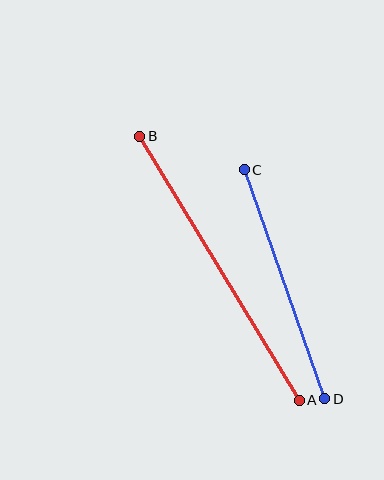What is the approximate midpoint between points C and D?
The midpoint is at approximately (284, 284) pixels.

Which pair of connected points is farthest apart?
Points A and B are farthest apart.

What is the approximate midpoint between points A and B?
The midpoint is at approximately (220, 268) pixels.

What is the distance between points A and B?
The distance is approximately 308 pixels.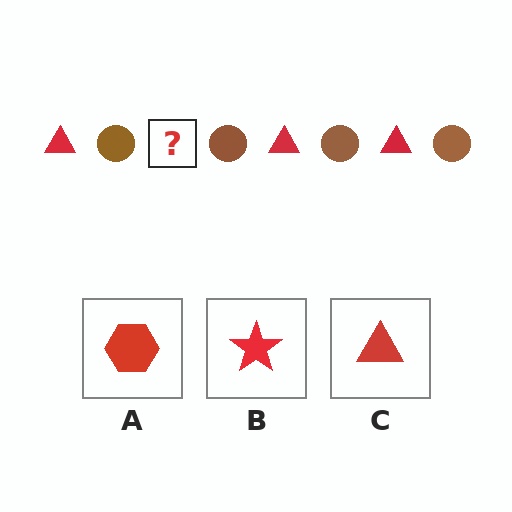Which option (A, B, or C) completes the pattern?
C.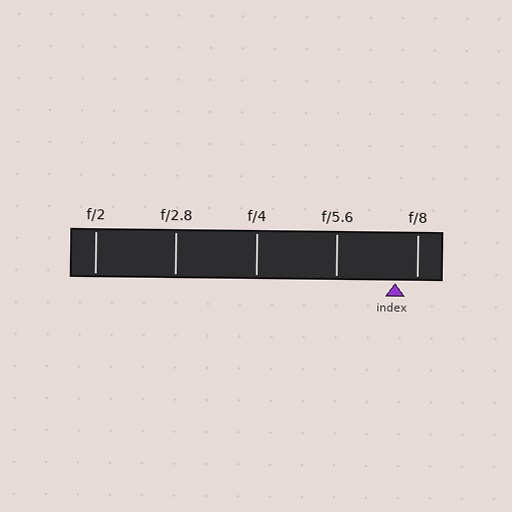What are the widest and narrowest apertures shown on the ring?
The widest aperture shown is f/2 and the narrowest is f/8.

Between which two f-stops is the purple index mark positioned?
The index mark is between f/5.6 and f/8.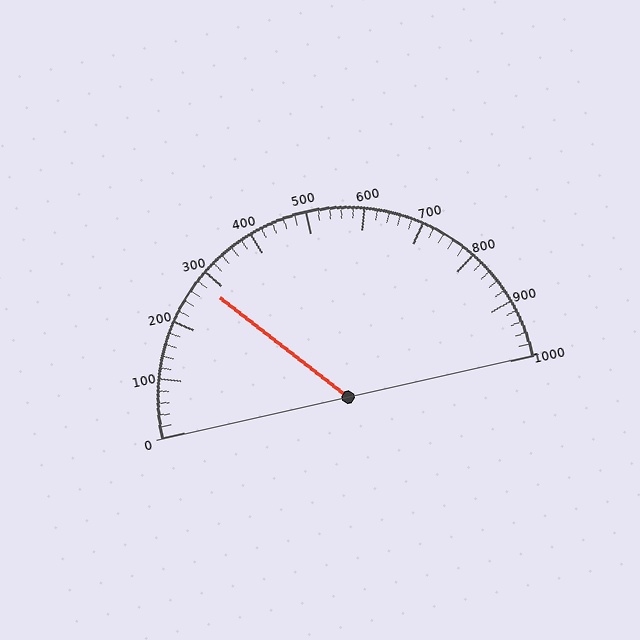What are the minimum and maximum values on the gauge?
The gauge ranges from 0 to 1000.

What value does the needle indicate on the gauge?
The needle indicates approximately 280.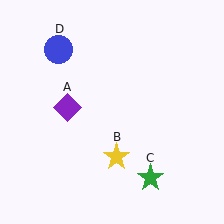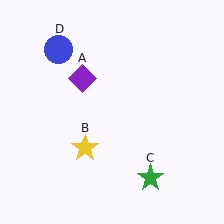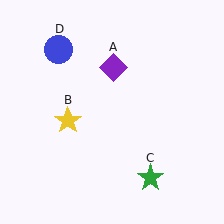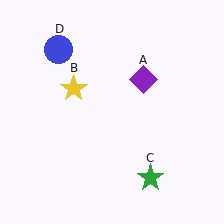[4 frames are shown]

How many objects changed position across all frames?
2 objects changed position: purple diamond (object A), yellow star (object B).